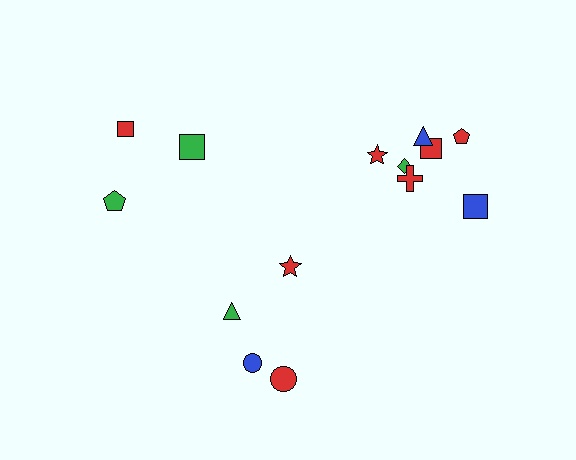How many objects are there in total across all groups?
There are 14 objects.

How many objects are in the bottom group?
There are 4 objects.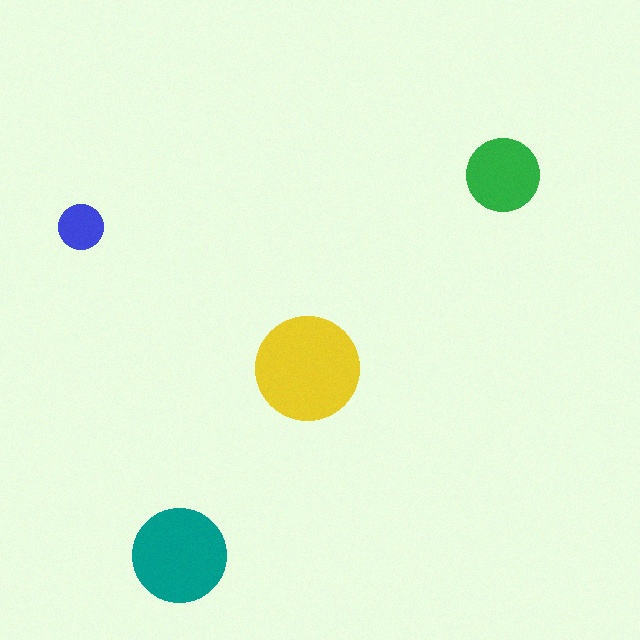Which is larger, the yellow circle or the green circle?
The yellow one.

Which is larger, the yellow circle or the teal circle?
The yellow one.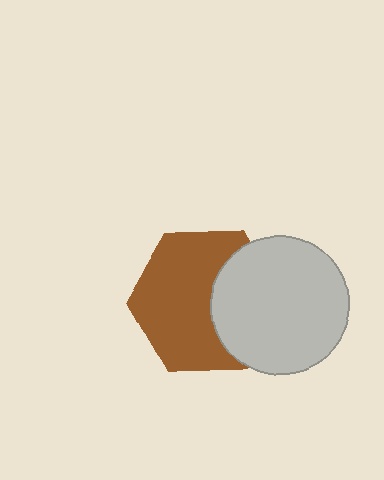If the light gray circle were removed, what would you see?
You would see the complete brown hexagon.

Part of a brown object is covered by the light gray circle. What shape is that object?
It is a hexagon.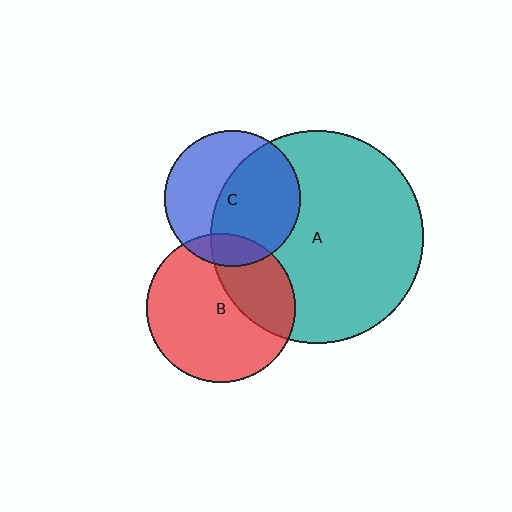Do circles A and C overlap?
Yes.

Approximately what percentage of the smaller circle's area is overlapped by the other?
Approximately 55%.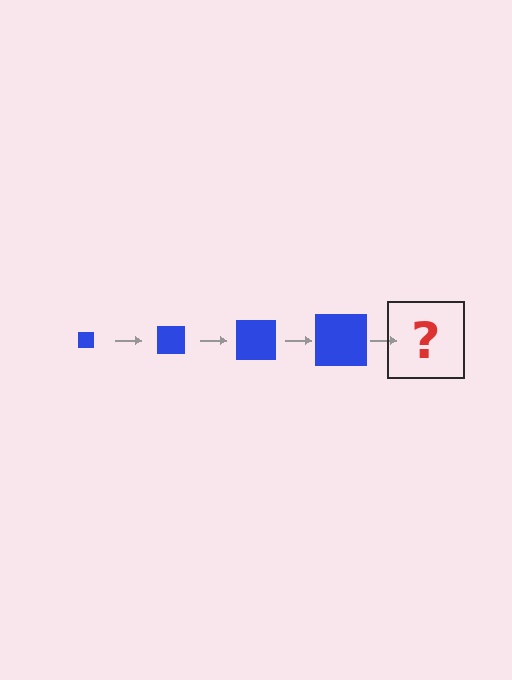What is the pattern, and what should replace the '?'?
The pattern is that the square gets progressively larger each step. The '?' should be a blue square, larger than the previous one.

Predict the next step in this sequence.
The next step is a blue square, larger than the previous one.